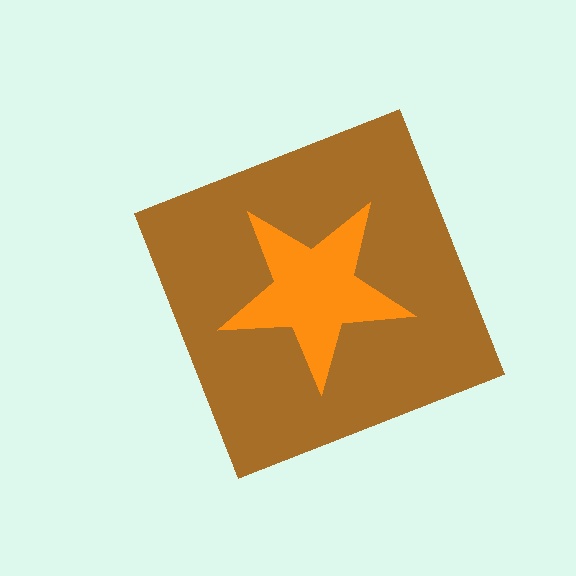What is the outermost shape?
The brown diamond.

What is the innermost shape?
The orange star.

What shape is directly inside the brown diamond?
The orange star.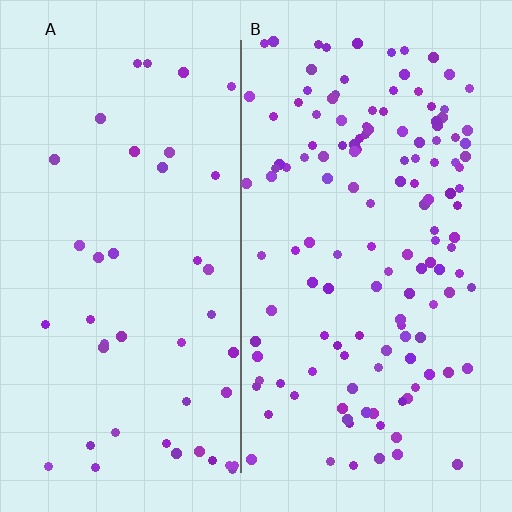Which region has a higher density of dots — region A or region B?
B (the right).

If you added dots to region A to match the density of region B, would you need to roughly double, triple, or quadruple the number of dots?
Approximately triple.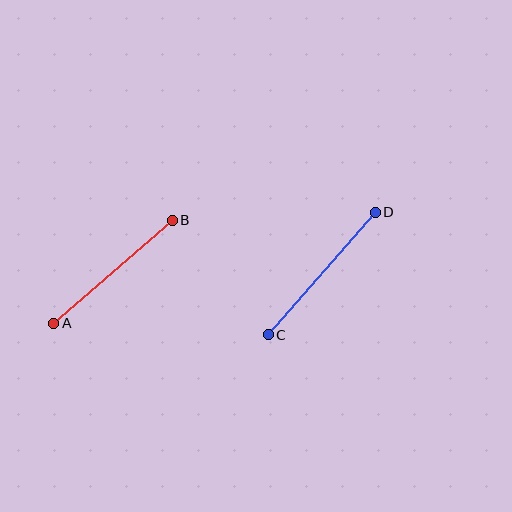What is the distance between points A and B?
The distance is approximately 157 pixels.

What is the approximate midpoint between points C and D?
The midpoint is at approximately (322, 273) pixels.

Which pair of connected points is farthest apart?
Points C and D are farthest apart.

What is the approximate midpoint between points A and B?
The midpoint is at approximately (113, 272) pixels.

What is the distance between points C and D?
The distance is approximately 163 pixels.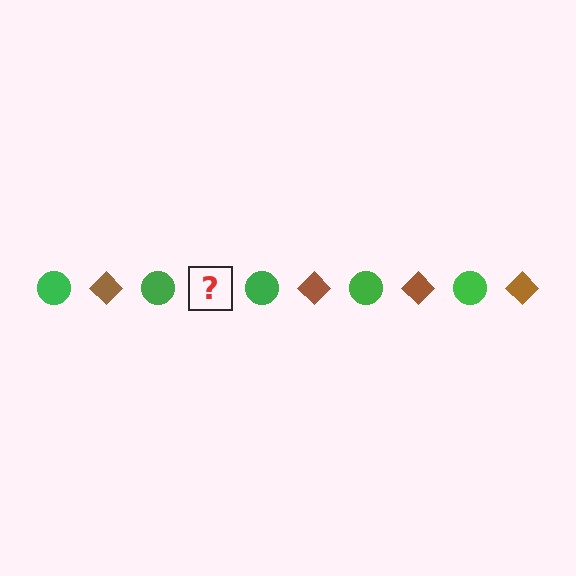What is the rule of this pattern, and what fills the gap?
The rule is that the pattern alternates between green circle and brown diamond. The gap should be filled with a brown diamond.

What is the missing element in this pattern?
The missing element is a brown diamond.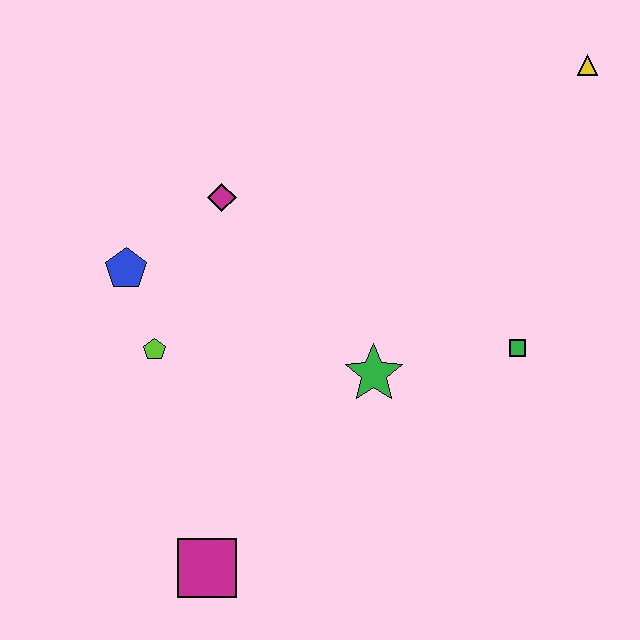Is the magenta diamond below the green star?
No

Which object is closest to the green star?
The green square is closest to the green star.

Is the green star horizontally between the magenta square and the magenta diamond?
No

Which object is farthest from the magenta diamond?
The yellow triangle is farthest from the magenta diamond.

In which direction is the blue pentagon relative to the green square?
The blue pentagon is to the left of the green square.